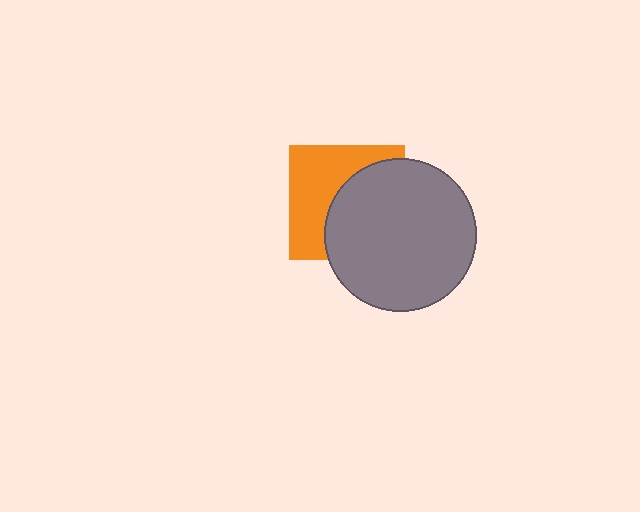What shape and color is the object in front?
The object in front is a gray circle.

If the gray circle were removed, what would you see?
You would see the complete orange square.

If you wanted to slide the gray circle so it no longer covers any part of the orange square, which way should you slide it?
Slide it right — that is the most direct way to separate the two shapes.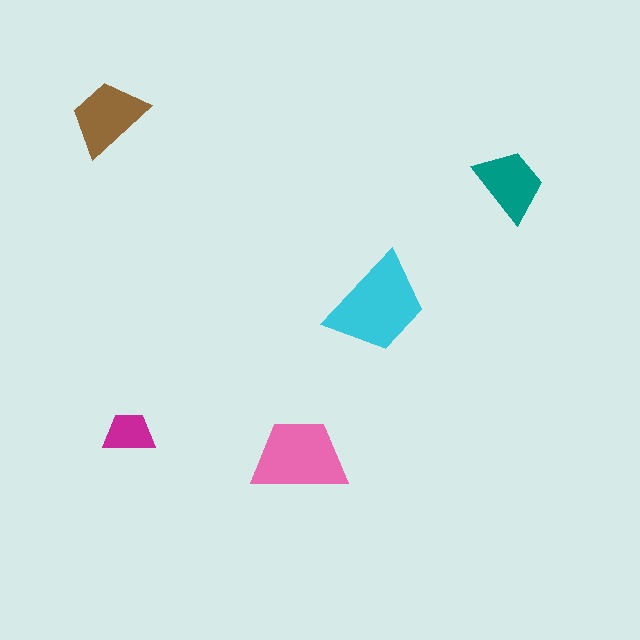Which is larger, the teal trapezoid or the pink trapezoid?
The pink one.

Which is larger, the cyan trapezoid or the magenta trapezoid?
The cyan one.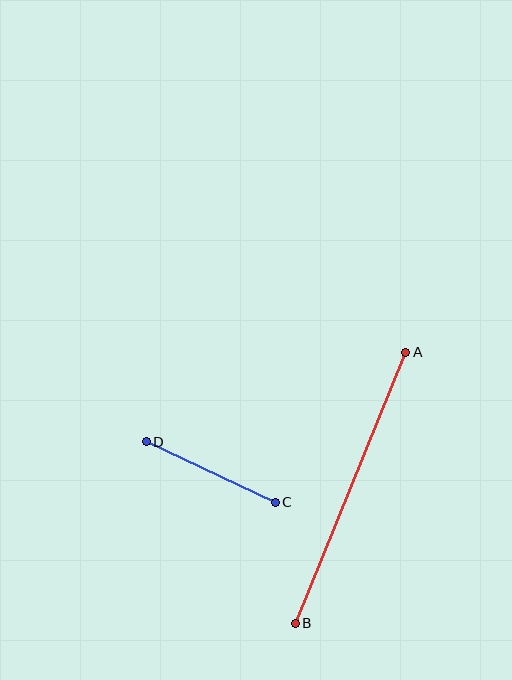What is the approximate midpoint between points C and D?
The midpoint is at approximately (211, 472) pixels.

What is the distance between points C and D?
The distance is approximately 143 pixels.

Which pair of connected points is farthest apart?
Points A and B are farthest apart.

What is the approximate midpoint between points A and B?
The midpoint is at approximately (350, 488) pixels.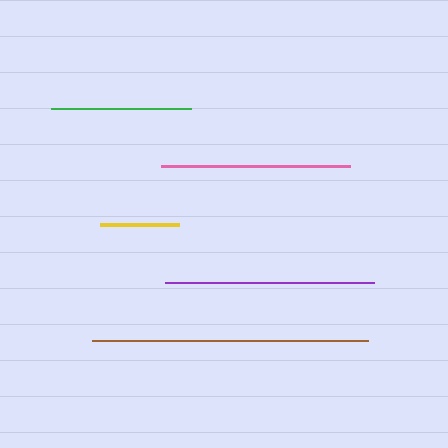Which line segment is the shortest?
The yellow line is the shortest at approximately 78 pixels.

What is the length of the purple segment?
The purple segment is approximately 210 pixels long.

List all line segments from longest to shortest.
From longest to shortest: brown, purple, pink, green, yellow.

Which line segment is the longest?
The brown line is the longest at approximately 277 pixels.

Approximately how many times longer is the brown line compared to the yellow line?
The brown line is approximately 3.5 times the length of the yellow line.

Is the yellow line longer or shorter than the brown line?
The brown line is longer than the yellow line.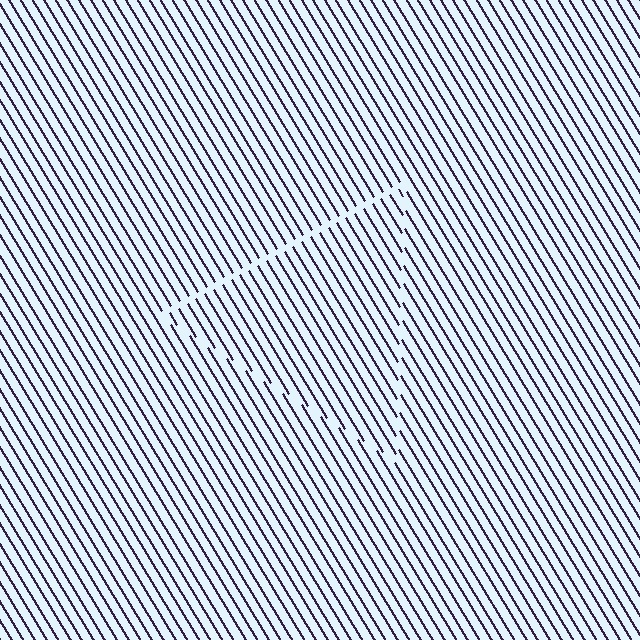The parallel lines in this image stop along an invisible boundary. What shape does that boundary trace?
An illusory triangle. The interior of the shape contains the same grating, shifted by half a period — the contour is defined by the phase discontinuity where line-ends from the inner and outer gratings abut.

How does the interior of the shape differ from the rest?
The interior of the shape contains the same grating, shifted by half a period — the contour is defined by the phase discontinuity where line-ends from the inner and outer gratings abut.